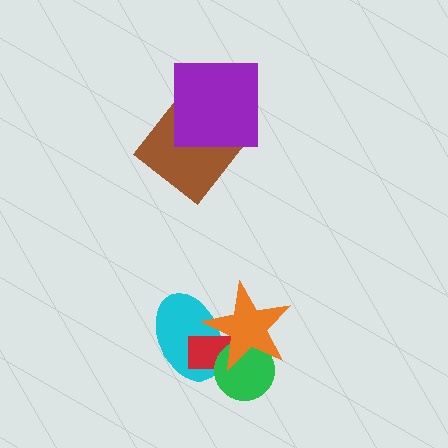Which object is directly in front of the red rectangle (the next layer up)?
The green circle is directly in front of the red rectangle.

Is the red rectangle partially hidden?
Yes, it is partially covered by another shape.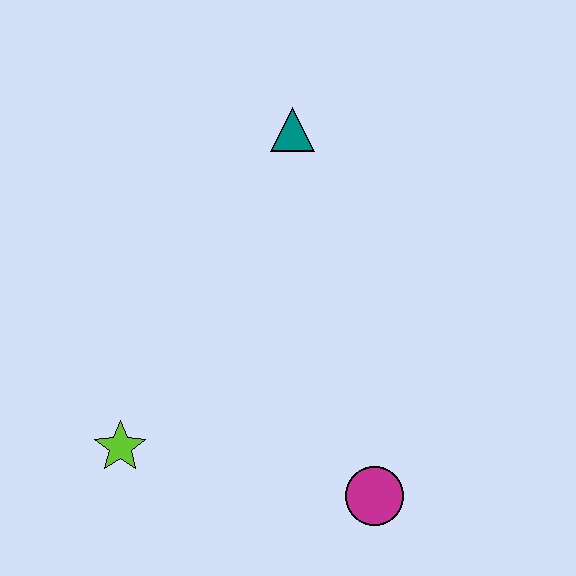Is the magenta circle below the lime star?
Yes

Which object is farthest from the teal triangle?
The magenta circle is farthest from the teal triangle.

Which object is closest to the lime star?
The magenta circle is closest to the lime star.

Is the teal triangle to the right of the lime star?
Yes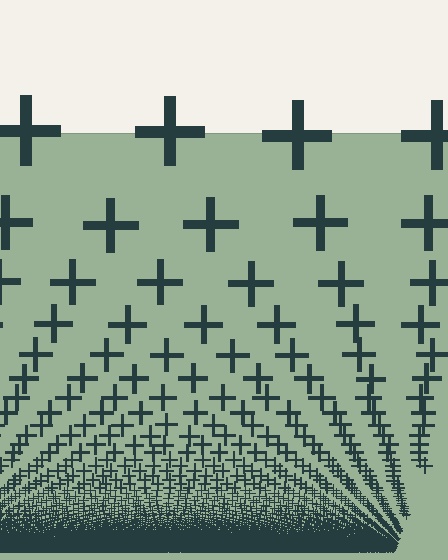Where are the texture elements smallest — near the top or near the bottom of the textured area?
Near the bottom.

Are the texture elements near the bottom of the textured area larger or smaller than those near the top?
Smaller. The gradient is inverted — elements near the bottom are smaller and denser.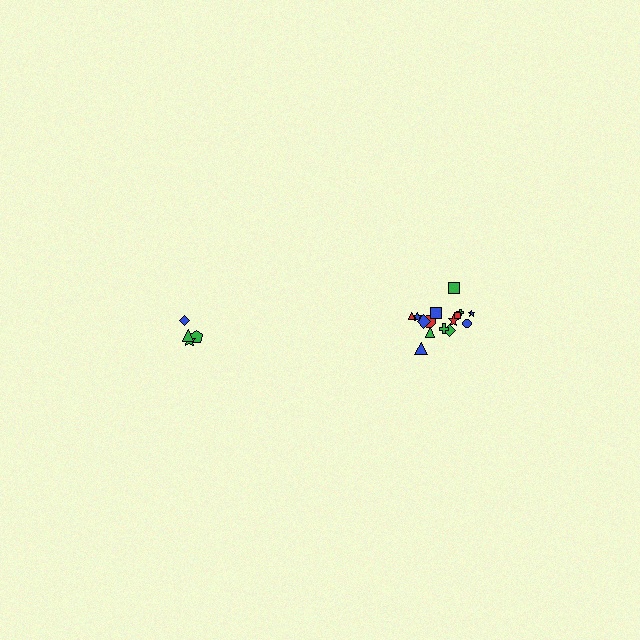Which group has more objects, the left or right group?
The right group.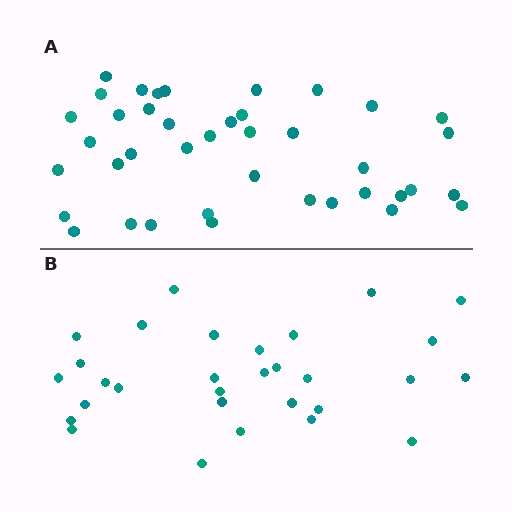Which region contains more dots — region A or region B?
Region A (the top region) has more dots.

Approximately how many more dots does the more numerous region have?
Region A has roughly 10 or so more dots than region B.